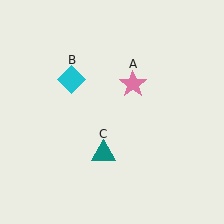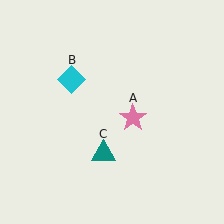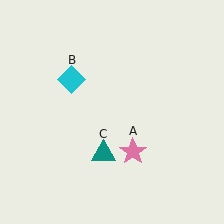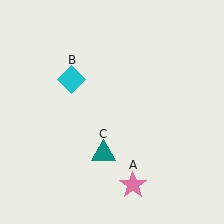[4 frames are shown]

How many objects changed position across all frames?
1 object changed position: pink star (object A).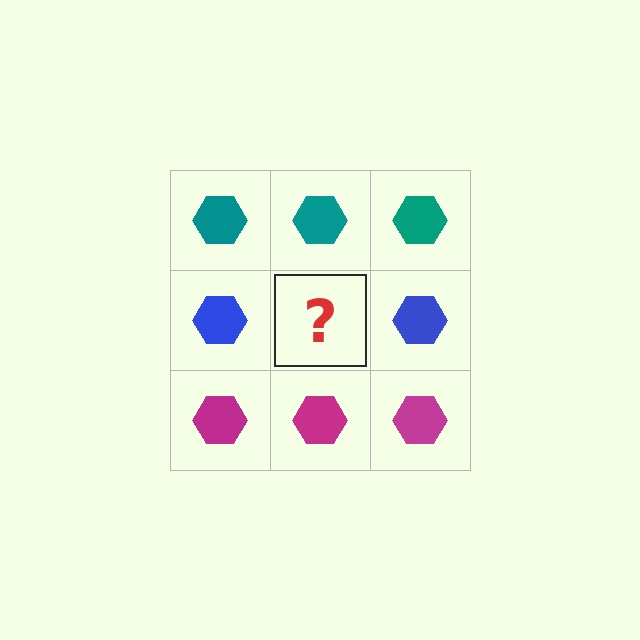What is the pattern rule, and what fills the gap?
The rule is that each row has a consistent color. The gap should be filled with a blue hexagon.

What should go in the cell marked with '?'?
The missing cell should contain a blue hexagon.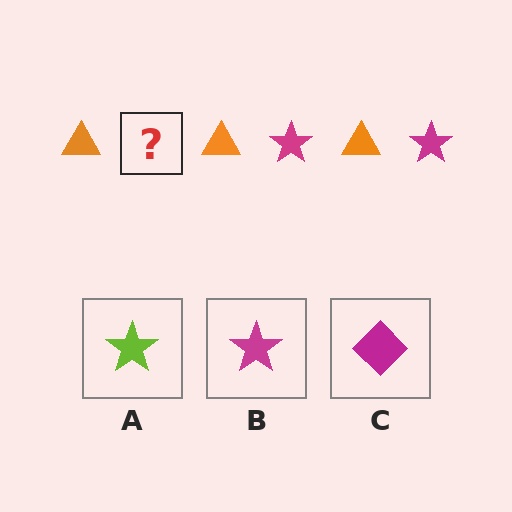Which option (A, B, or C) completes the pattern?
B.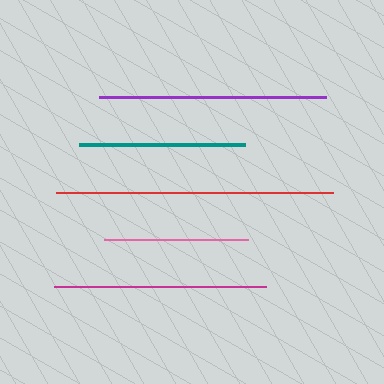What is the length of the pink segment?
The pink segment is approximately 144 pixels long.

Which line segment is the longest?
The red line is the longest at approximately 277 pixels.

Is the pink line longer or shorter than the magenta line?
The magenta line is longer than the pink line.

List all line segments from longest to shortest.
From longest to shortest: red, purple, magenta, teal, pink.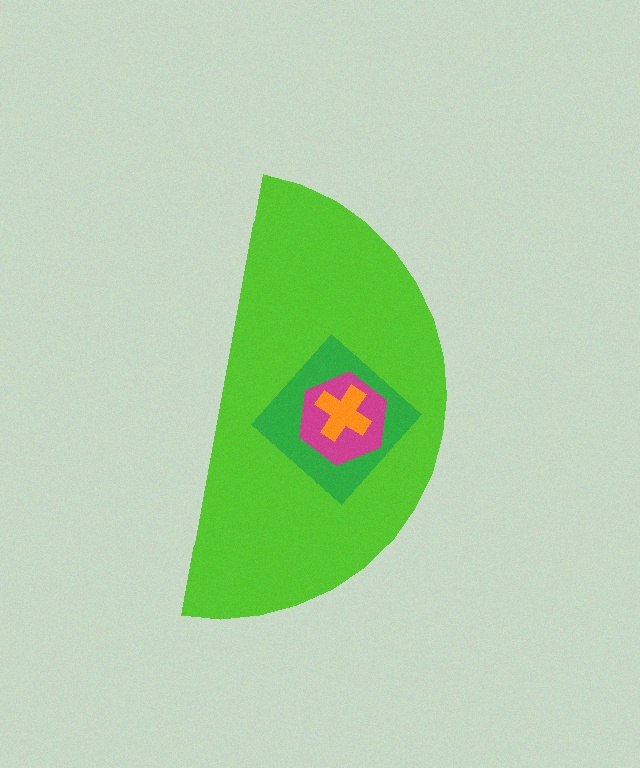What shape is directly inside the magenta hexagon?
The orange cross.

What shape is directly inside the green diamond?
The magenta hexagon.